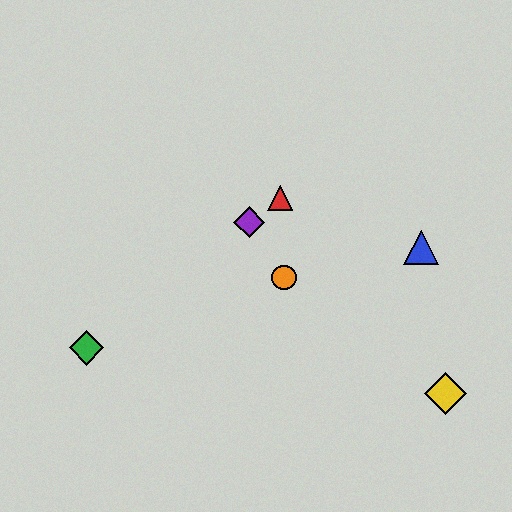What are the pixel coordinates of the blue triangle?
The blue triangle is at (421, 247).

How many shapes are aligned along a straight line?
3 shapes (the red triangle, the green diamond, the purple diamond) are aligned along a straight line.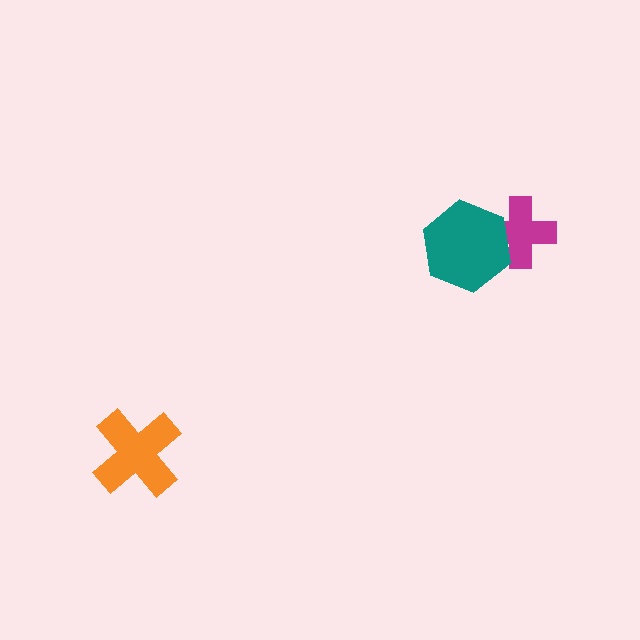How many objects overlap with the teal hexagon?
1 object overlaps with the teal hexagon.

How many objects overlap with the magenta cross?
1 object overlaps with the magenta cross.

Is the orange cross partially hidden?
No, no other shape covers it.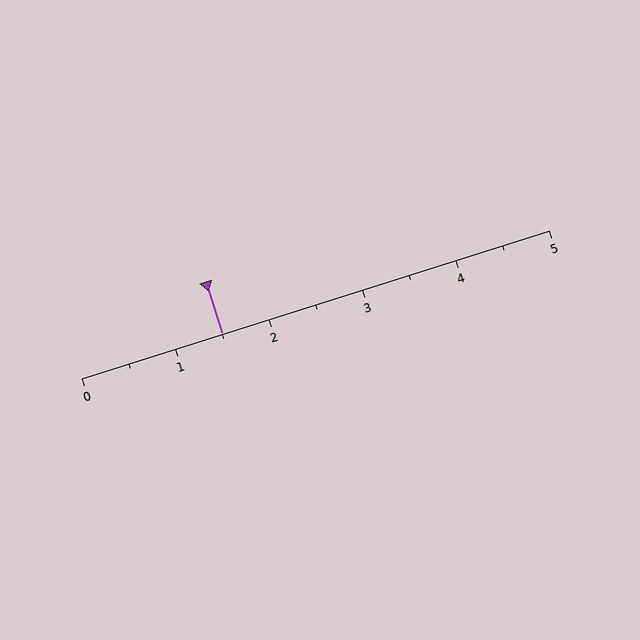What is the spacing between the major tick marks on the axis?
The major ticks are spaced 1 apart.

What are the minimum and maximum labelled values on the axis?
The axis runs from 0 to 5.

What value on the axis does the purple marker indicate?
The marker indicates approximately 1.5.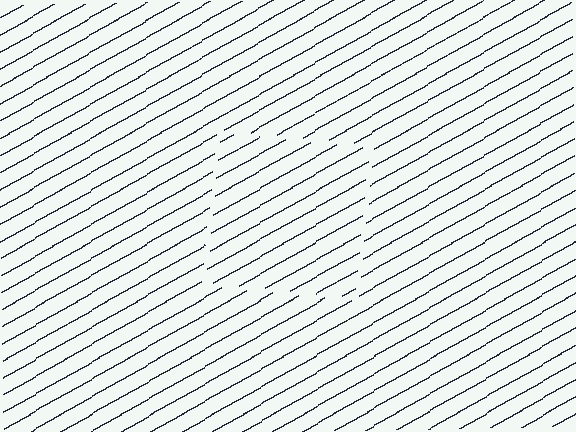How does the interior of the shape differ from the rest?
The interior of the shape contains the same grating, shifted by half a period — the contour is defined by the phase discontinuity where line-ends from the inner and outer gratings abut.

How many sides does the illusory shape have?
4 sides — the line-ends trace a square.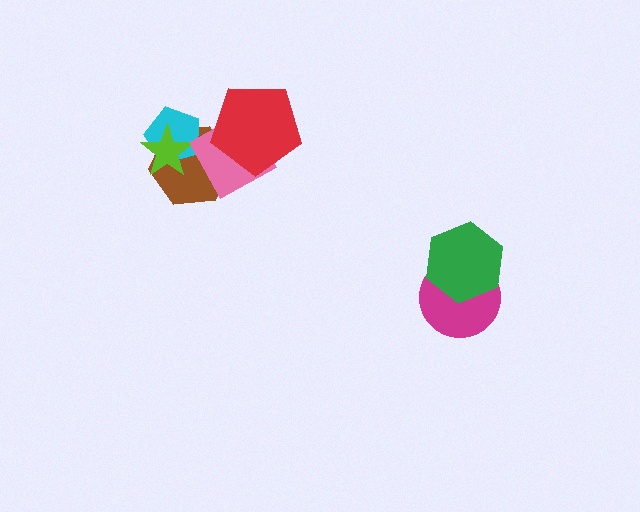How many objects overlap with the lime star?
3 objects overlap with the lime star.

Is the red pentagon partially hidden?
No, no other shape covers it.